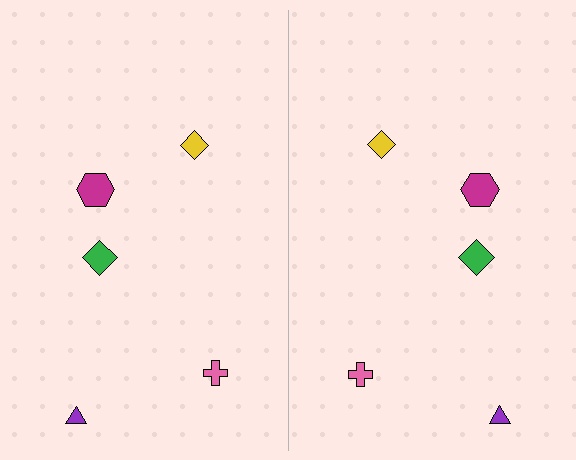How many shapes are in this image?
There are 10 shapes in this image.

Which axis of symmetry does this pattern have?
The pattern has a vertical axis of symmetry running through the center of the image.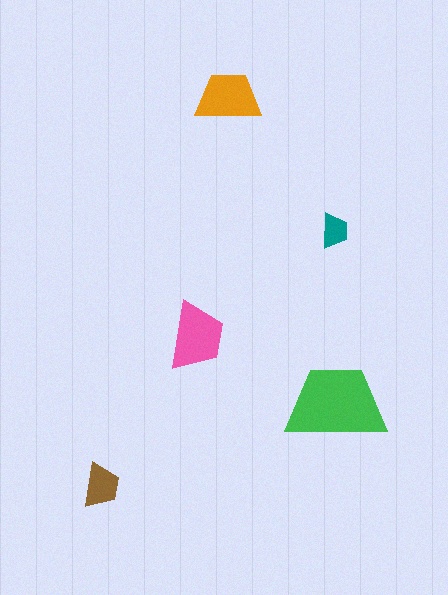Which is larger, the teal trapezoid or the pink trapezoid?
The pink one.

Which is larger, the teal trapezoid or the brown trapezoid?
The brown one.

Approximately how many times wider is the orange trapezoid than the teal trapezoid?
About 2 times wider.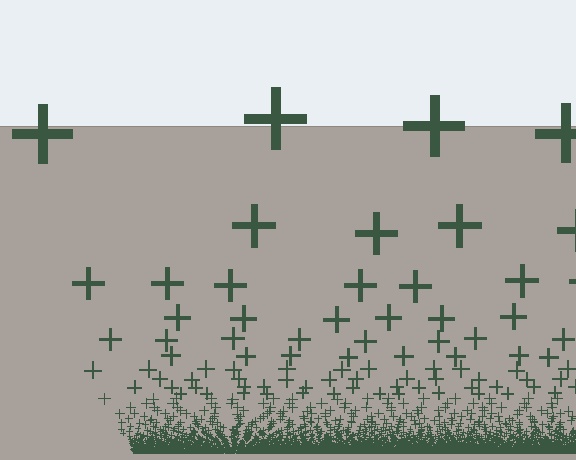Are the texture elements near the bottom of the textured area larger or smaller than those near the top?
Smaller. The gradient is inverted — elements near the bottom are smaller and denser.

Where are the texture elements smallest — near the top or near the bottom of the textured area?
Near the bottom.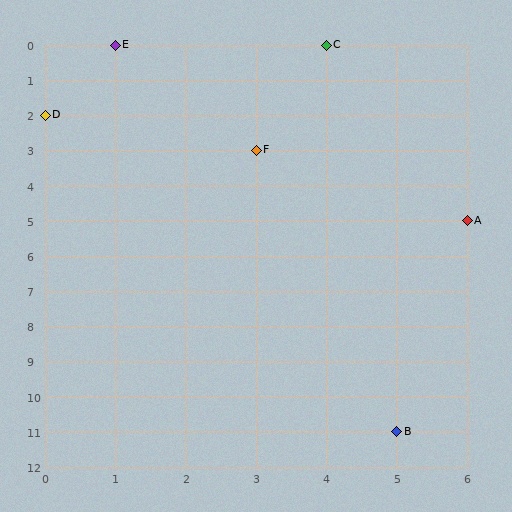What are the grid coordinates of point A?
Point A is at grid coordinates (6, 5).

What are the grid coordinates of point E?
Point E is at grid coordinates (1, 0).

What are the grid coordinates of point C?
Point C is at grid coordinates (4, 0).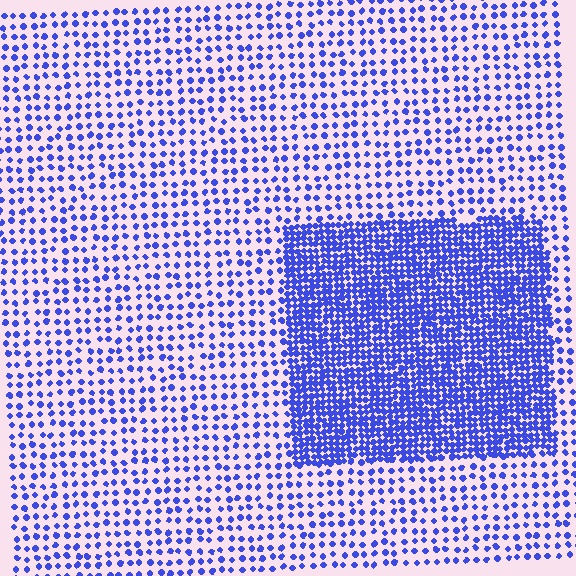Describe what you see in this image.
The image contains small blue elements arranged at two different densities. A rectangle-shaped region is visible where the elements are more densely packed than the surrounding area.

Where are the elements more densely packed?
The elements are more densely packed inside the rectangle boundary.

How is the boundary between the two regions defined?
The boundary is defined by a change in element density (approximately 2.8x ratio). All elements are the same color, size, and shape.